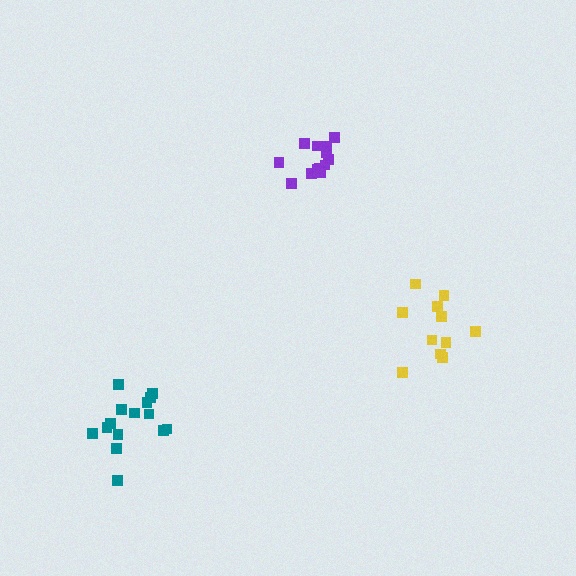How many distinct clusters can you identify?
There are 3 distinct clusters.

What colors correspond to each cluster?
The clusters are colored: teal, yellow, purple.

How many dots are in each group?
Group 1: 15 dots, Group 2: 11 dots, Group 3: 13 dots (39 total).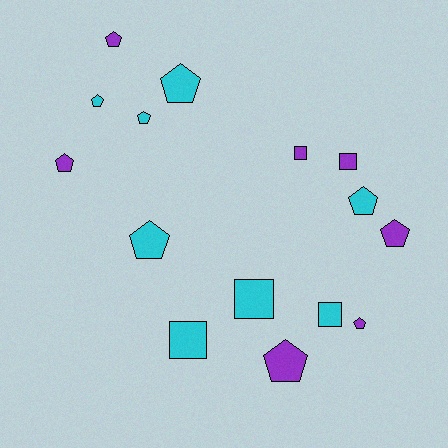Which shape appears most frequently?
Pentagon, with 10 objects.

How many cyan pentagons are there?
There are 5 cyan pentagons.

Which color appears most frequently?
Cyan, with 8 objects.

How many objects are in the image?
There are 15 objects.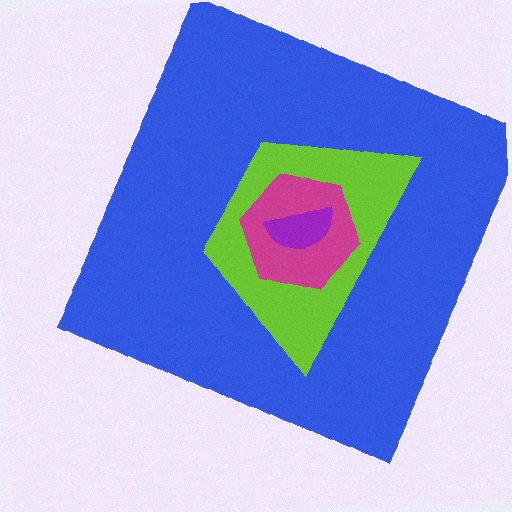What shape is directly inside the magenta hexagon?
The purple semicircle.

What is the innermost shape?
The purple semicircle.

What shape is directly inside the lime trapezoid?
The magenta hexagon.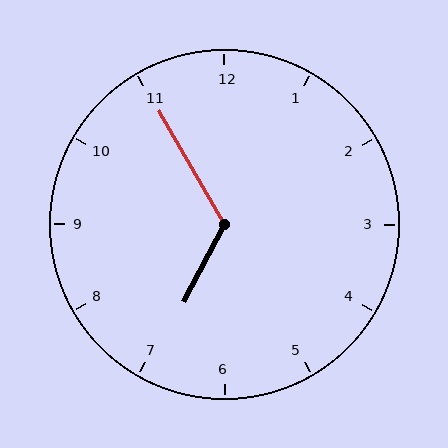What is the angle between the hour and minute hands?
Approximately 122 degrees.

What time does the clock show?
6:55.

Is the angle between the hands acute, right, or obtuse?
It is obtuse.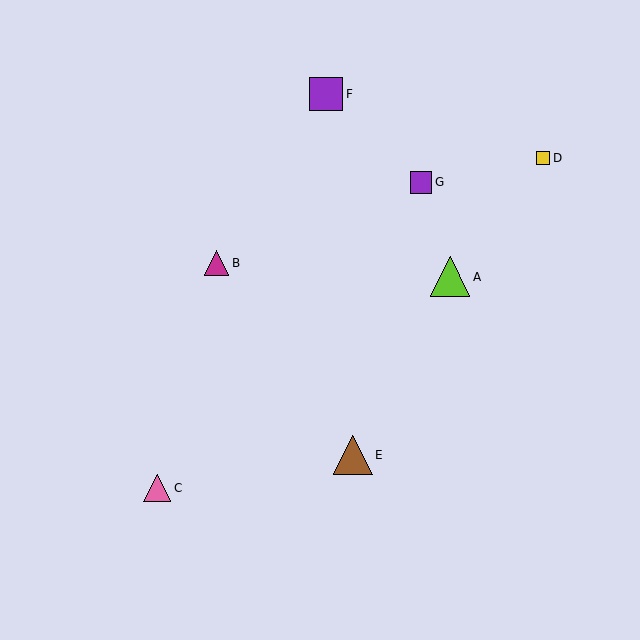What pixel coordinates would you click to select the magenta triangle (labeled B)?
Click at (217, 263) to select the magenta triangle B.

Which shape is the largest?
The lime triangle (labeled A) is the largest.